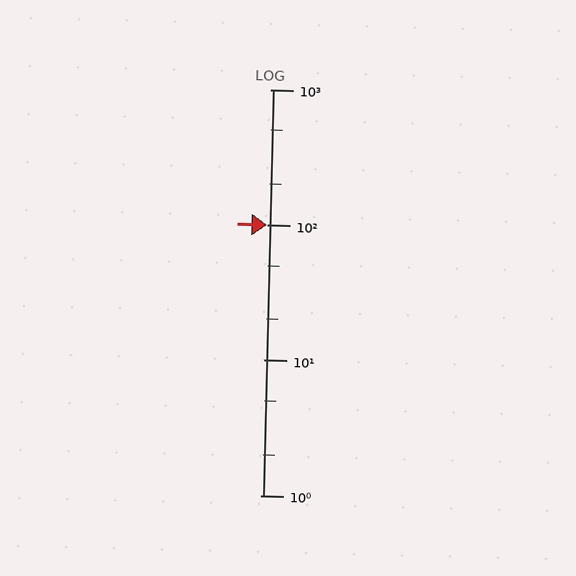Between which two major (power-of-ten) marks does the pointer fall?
The pointer is between 10 and 100.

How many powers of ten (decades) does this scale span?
The scale spans 3 decades, from 1 to 1000.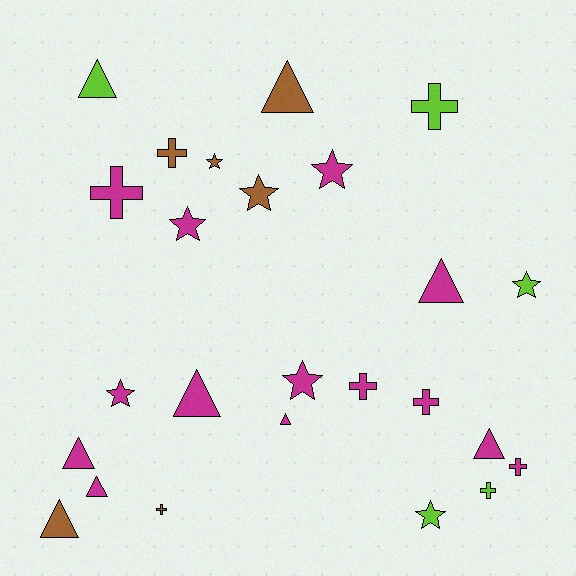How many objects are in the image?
There are 25 objects.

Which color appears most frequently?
Magenta, with 14 objects.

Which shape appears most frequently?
Triangle, with 9 objects.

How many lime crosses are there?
There are 2 lime crosses.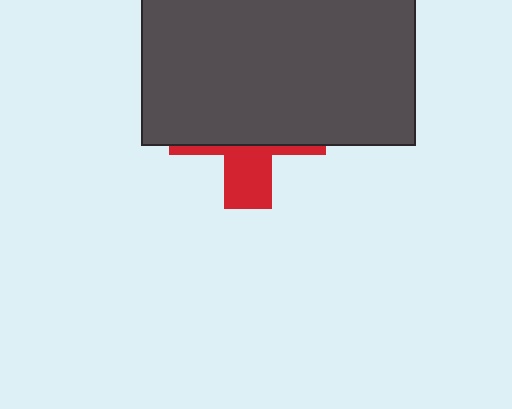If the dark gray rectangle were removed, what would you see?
You would see the complete red cross.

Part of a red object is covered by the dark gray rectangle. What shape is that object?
It is a cross.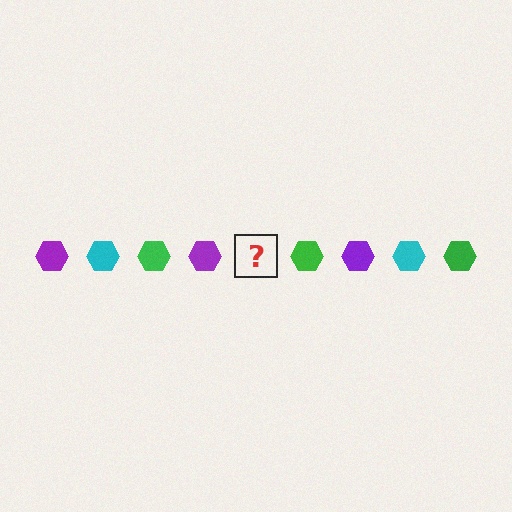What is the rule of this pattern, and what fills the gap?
The rule is that the pattern cycles through purple, cyan, green hexagons. The gap should be filled with a cyan hexagon.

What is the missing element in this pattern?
The missing element is a cyan hexagon.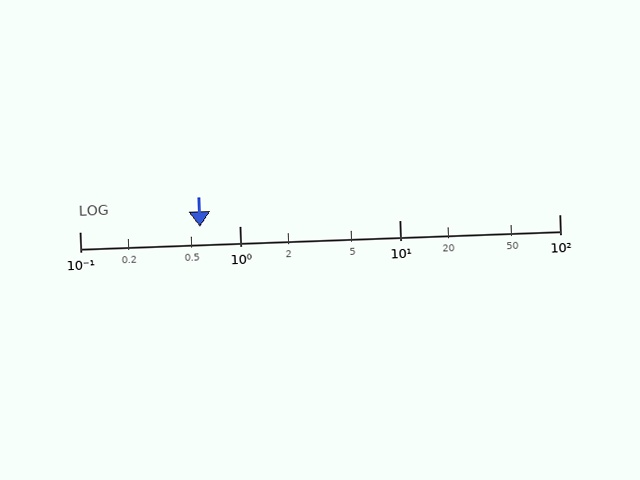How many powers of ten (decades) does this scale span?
The scale spans 3 decades, from 0.1 to 100.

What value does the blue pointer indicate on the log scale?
The pointer indicates approximately 0.57.